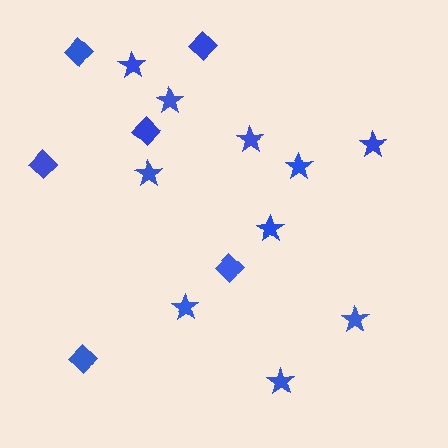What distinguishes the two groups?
There are 2 groups: one group of diamonds (6) and one group of stars (10).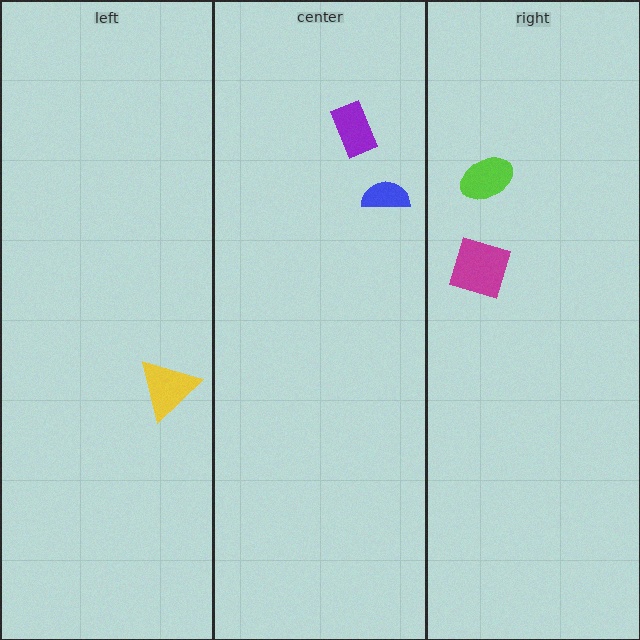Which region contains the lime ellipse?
The right region.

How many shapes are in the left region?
1.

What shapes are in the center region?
The blue semicircle, the purple rectangle.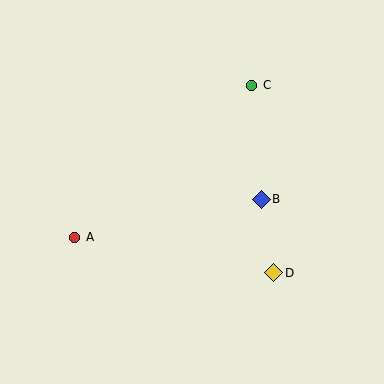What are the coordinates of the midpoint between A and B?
The midpoint between A and B is at (168, 218).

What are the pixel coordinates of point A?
Point A is at (75, 237).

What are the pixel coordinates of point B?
Point B is at (261, 199).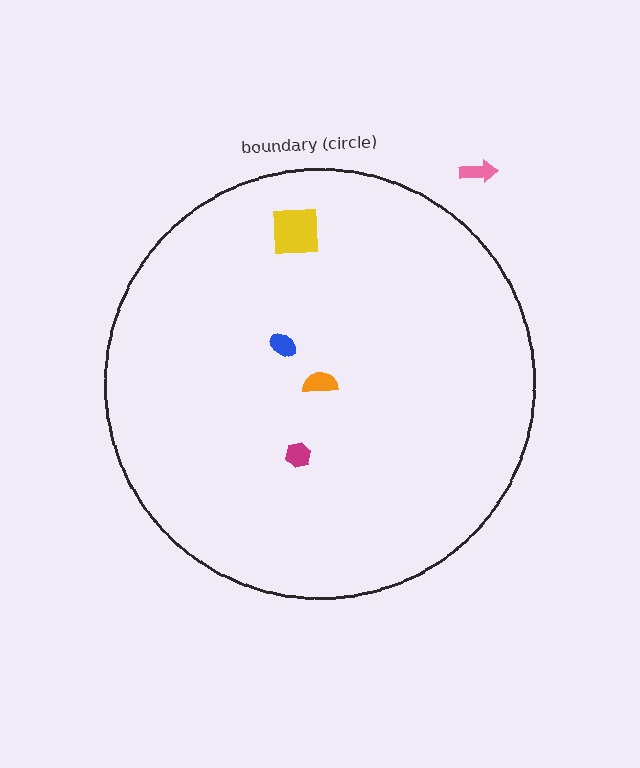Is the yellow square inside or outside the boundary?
Inside.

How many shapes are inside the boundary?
4 inside, 1 outside.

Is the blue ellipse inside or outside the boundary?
Inside.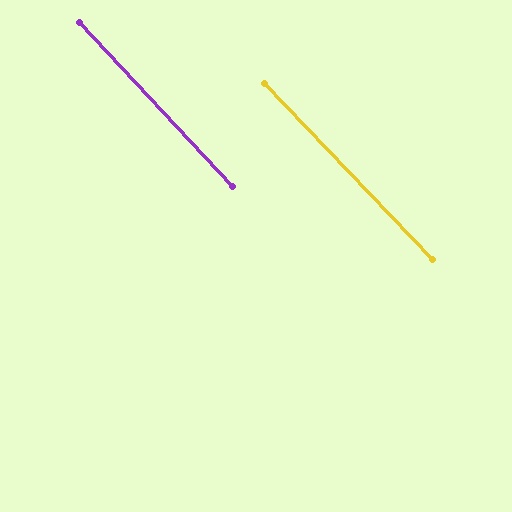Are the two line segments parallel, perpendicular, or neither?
Parallel — their directions differ by only 1.1°.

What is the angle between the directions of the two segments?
Approximately 1 degree.